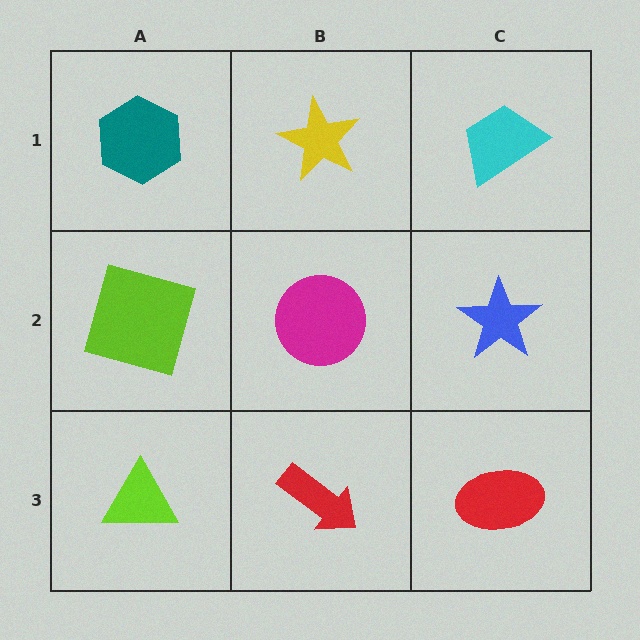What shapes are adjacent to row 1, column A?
A lime square (row 2, column A), a yellow star (row 1, column B).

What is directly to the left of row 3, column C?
A red arrow.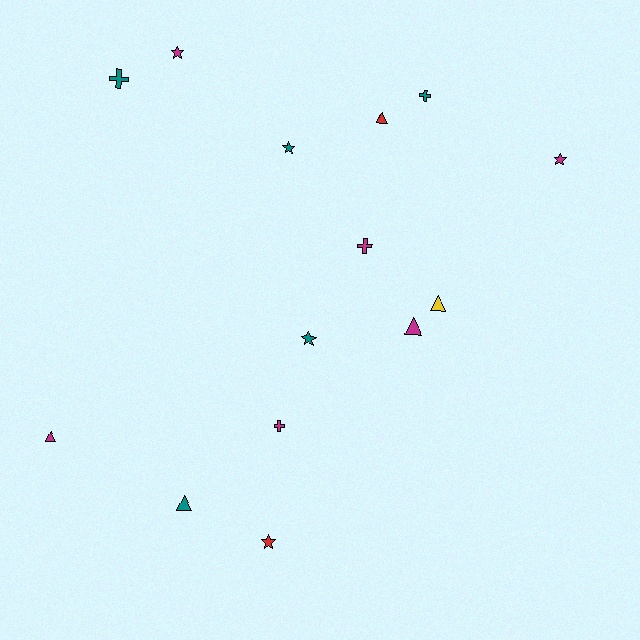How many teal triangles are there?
There is 1 teal triangle.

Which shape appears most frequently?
Star, with 5 objects.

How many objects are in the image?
There are 14 objects.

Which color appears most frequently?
Magenta, with 6 objects.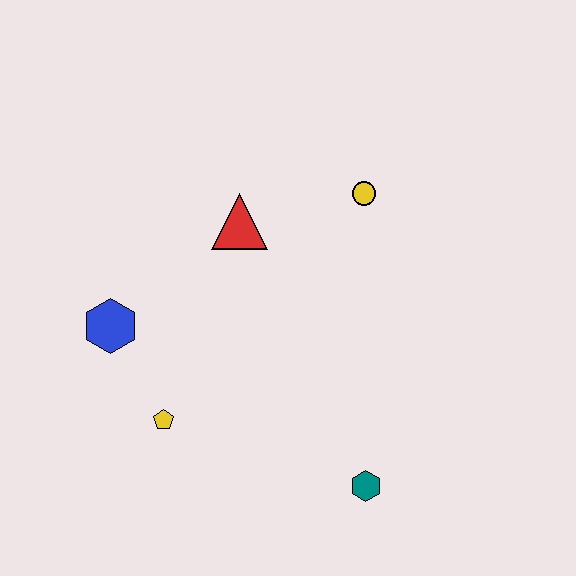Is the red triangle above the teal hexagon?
Yes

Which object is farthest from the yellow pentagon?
The yellow circle is farthest from the yellow pentagon.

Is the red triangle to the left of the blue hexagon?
No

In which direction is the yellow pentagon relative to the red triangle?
The yellow pentagon is below the red triangle.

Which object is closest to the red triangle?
The yellow circle is closest to the red triangle.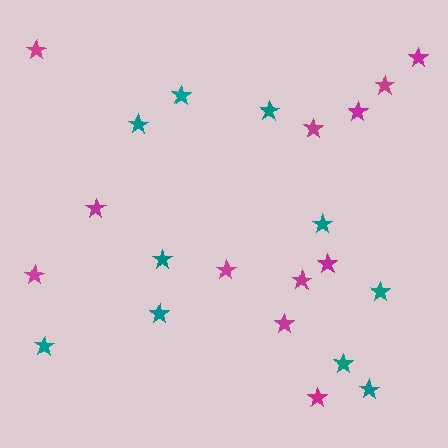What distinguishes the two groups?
There are 2 groups: one group of teal stars (10) and one group of magenta stars (12).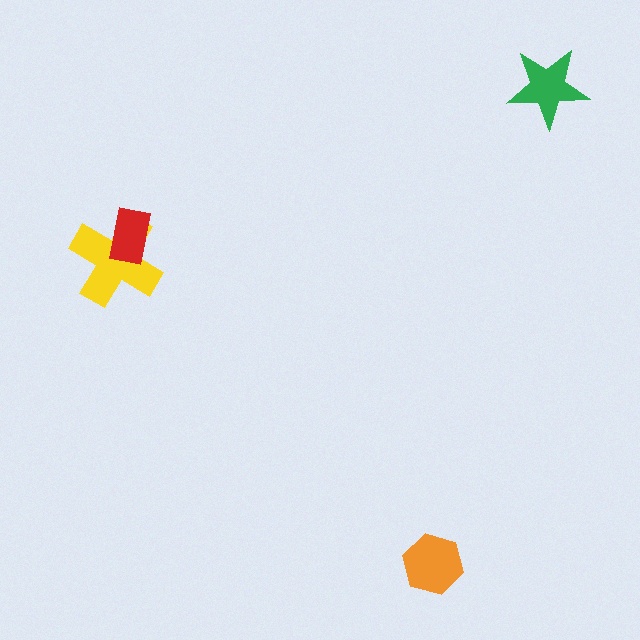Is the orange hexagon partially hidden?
No, no other shape covers it.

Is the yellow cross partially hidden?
Yes, it is partially covered by another shape.